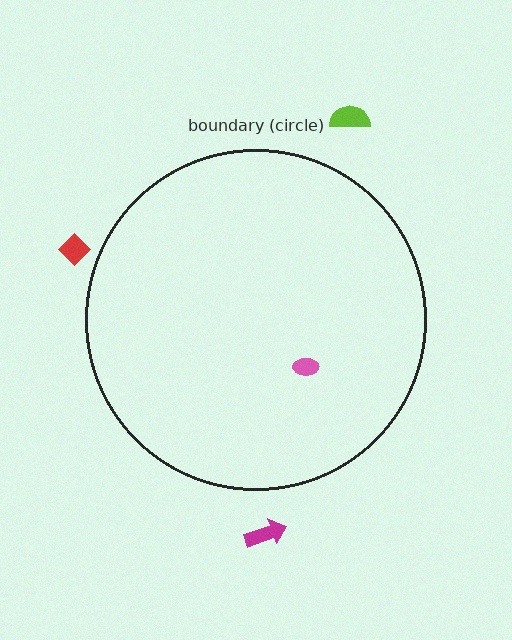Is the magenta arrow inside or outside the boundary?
Outside.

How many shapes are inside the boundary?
1 inside, 3 outside.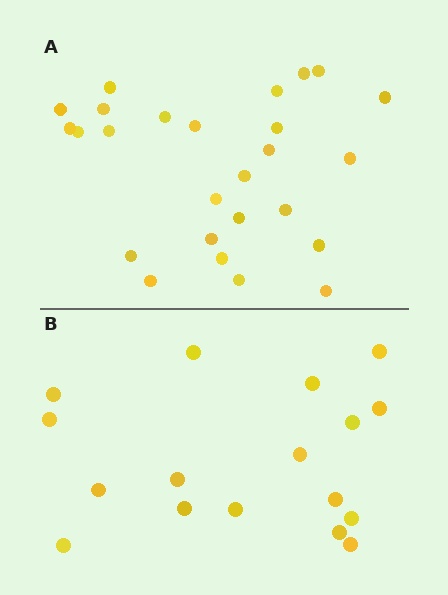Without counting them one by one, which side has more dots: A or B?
Region A (the top region) has more dots.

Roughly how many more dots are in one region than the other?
Region A has roughly 8 or so more dots than region B.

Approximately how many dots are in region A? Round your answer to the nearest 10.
About 30 dots. (The exact count is 26, which rounds to 30.)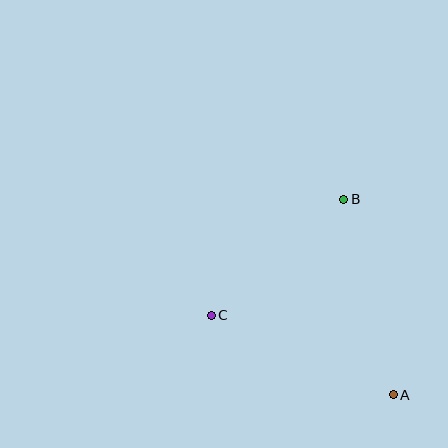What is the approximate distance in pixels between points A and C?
The distance between A and C is approximately 198 pixels.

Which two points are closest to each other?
Points B and C are closest to each other.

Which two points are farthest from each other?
Points A and B are farthest from each other.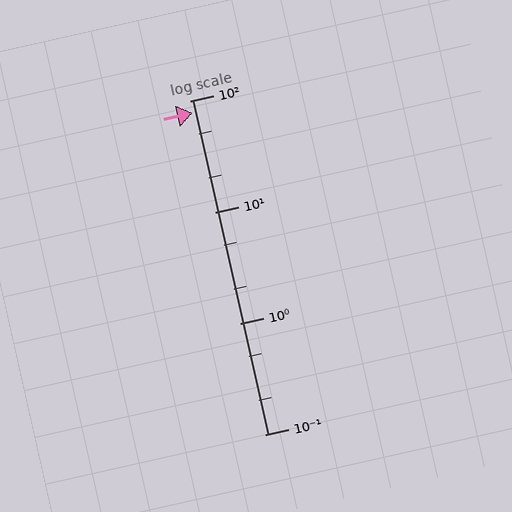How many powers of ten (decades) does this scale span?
The scale spans 3 decades, from 0.1 to 100.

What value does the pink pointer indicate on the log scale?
The pointer indicates approximately 77.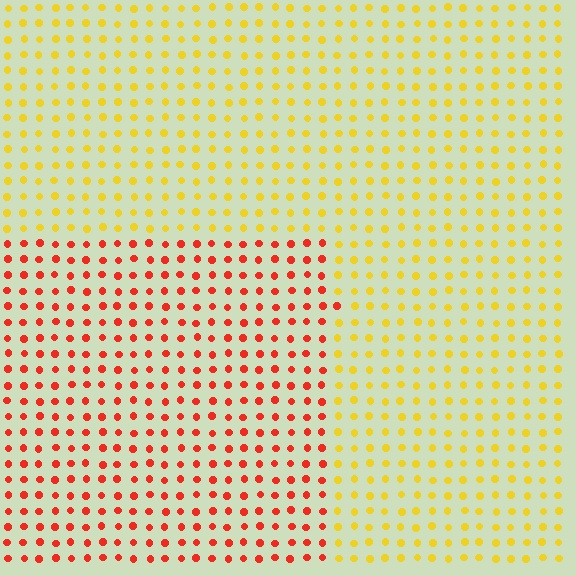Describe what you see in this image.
The image is filled with small yellow elements in a uniform arrangement. A rectangle-shaped region is visible where the elements are tinted to a slightly different hue, forming a subtle color boundary.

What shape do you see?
I see a rectangle.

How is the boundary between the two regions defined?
The boundary is defined purely by a slight shift in hue (about 49 degrees). Spacing, size, and orientation are identical on both sides.